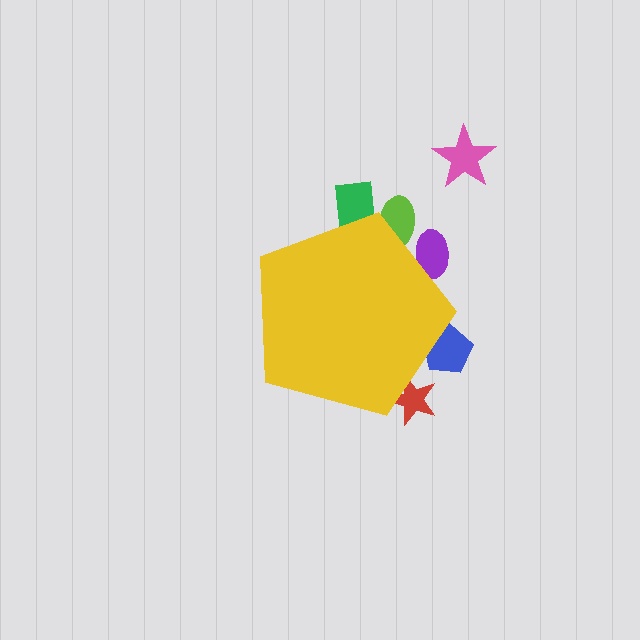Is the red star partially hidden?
Yes, the red star is partially hidden behind the yellow pentagon.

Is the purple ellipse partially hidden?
Yes, the purple ellipse is partially hidden behind the yellow pentagon.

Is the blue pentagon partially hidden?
Yes, the blue pentagon is partially hidden behind the yellow pentagon.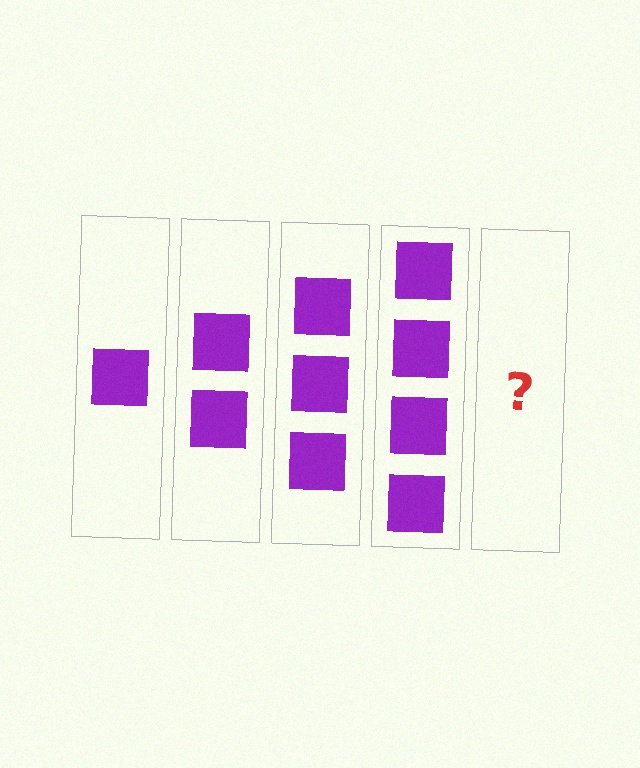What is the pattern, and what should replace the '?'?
The pattern is that each step adds one more square. The '?' should be 5 squares.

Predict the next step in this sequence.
The next step is 5 squares.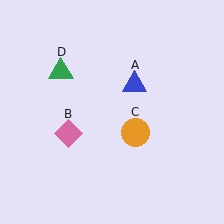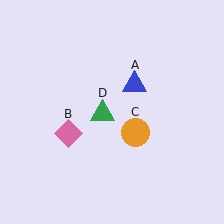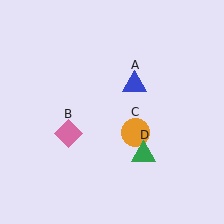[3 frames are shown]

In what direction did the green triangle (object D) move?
The green triangle (object D) moved down and to the right.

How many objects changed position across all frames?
1 object changed position: green triangle (object D).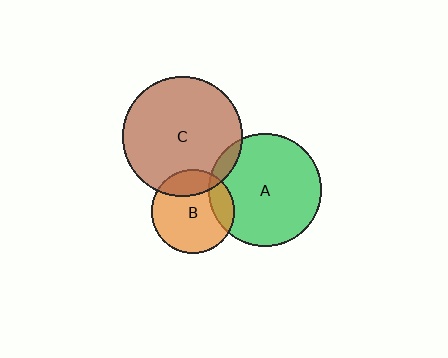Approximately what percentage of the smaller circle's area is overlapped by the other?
Approximately 5%.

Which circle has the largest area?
Circle C (brown).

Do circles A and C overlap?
Yes.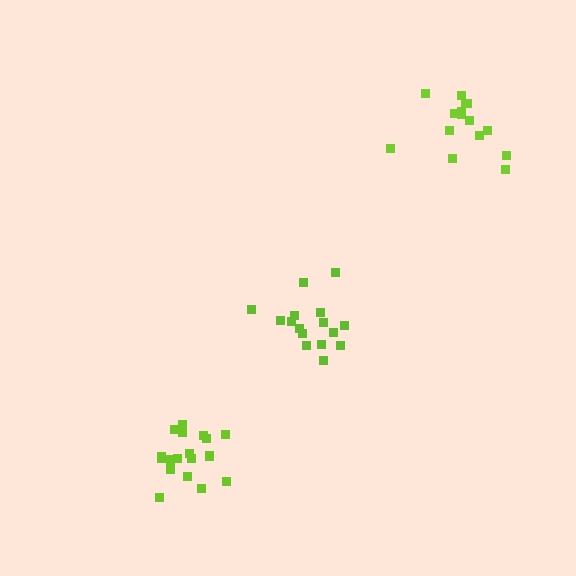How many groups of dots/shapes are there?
There are 3 groups.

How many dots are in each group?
Group 1: 15 dots, Group 2: 16 dots, Group 3: 19 dots (50 total).